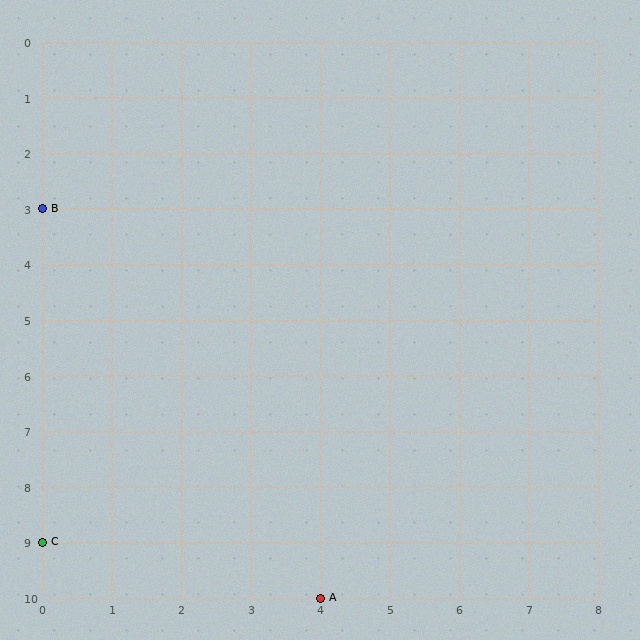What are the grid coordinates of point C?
Point C is at grid coordinates (0, 9).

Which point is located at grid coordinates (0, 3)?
Point B is at (0, 3).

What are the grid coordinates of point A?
Point A is at grid coordinates (4, 10).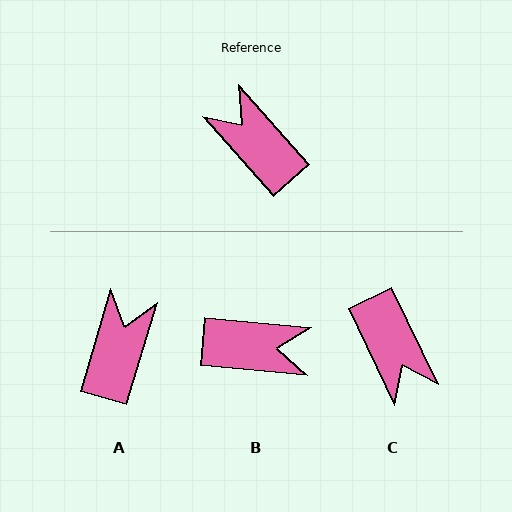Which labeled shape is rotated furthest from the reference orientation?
C, about 164 degrees away.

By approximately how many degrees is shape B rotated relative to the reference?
Approximately 137 degrees clockwise.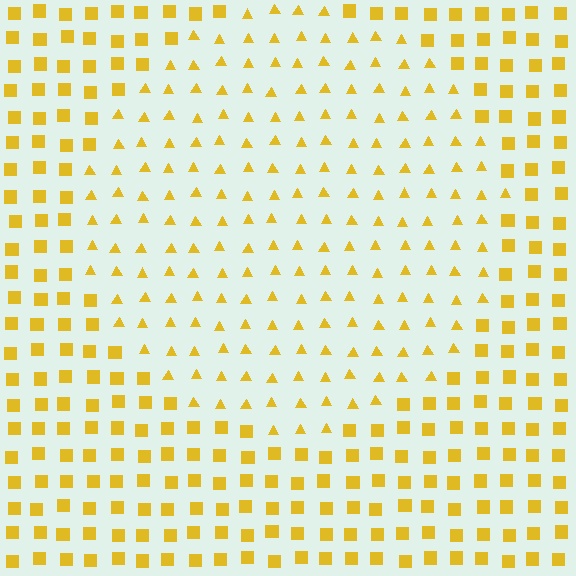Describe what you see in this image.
The image is filled with small yellow elements arranged in a uniform grid. A circle-shaped region contains triangles, while the surrounding area contains squares. The boundary is defined purely by the change in element shape.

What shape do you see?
I see a circle.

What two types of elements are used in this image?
The image uses triangles inside the circle region and squares outside it.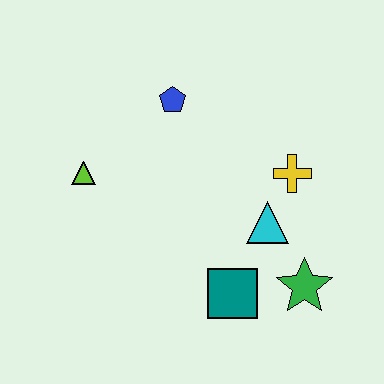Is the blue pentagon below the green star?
No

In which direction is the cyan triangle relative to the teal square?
The cyan triangle is above the teal square.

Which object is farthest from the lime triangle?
The green star is farthest from the lime triangle.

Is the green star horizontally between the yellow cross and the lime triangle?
No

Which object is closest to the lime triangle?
The blue pentagon is closest to the lime triangle.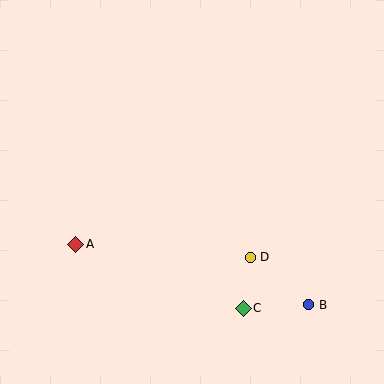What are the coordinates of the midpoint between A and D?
The midpoint between A and D is at (163, 251).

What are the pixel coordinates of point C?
Point C is at (243, 308).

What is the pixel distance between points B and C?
The distance between B and C is 66 pixels.